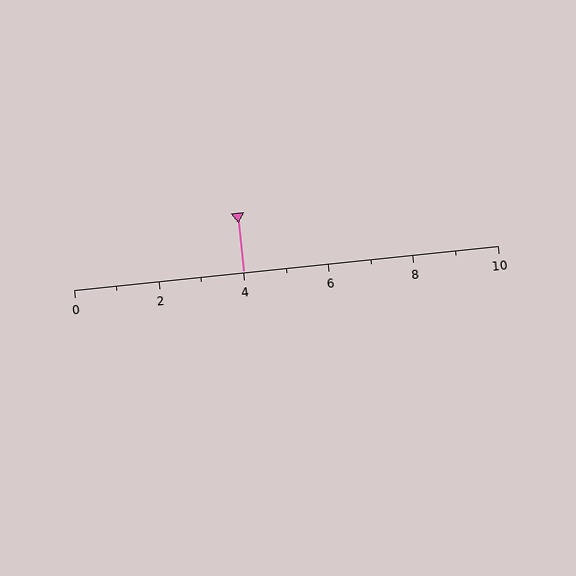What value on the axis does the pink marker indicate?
The marker indicates approximately 4.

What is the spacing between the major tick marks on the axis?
The major ticks are spaced 2 apart.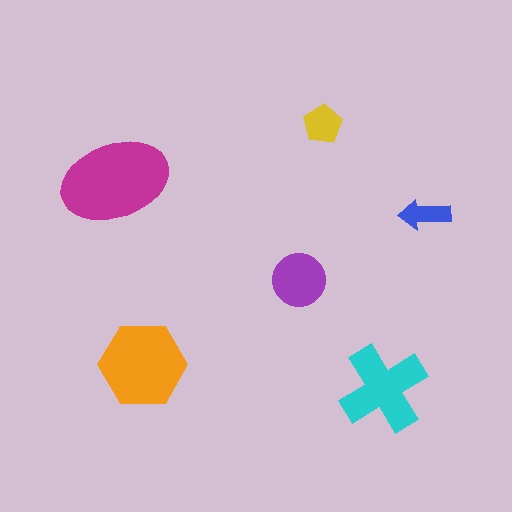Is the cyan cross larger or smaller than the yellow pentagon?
Larger.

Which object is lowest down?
The cyan cross is bottommost.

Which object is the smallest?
The blue arrow.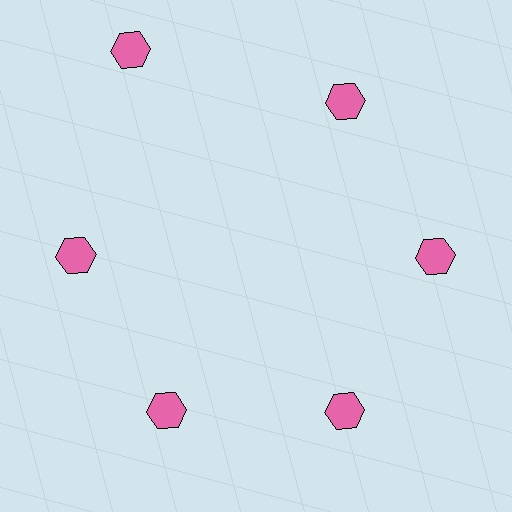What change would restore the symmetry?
The symmetry would be restored by moving it inward, back onto the ring so that all 6 hexagons sit at equal angles and equal distance from the center.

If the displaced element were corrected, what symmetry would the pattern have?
It would have 6-fold rotational symmetry — the pattern would map onto itself every 60 degrees.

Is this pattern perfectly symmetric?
No. The 6 pink hexagons are arranged in a ring, but one element near the 11 o'clock position is pushed outward from the center, breaking the 6-fold rotational symmetry.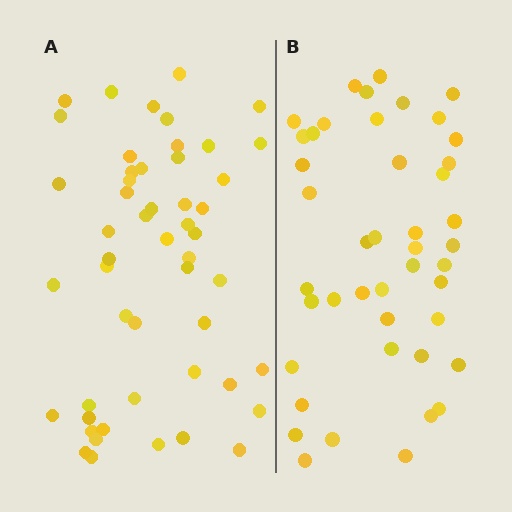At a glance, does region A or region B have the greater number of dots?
Region A (the left region) has more dots.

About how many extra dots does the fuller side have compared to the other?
Region A has roughly 8 or so more dots than region B.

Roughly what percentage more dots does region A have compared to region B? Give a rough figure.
About 15% more.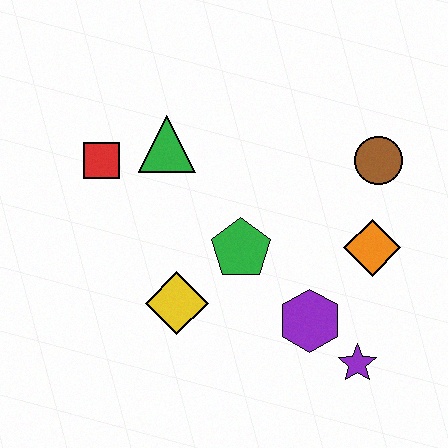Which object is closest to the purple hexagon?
The purple star is closest to the purple hexagon.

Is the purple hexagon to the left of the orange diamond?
Yes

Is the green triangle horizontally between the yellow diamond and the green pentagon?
No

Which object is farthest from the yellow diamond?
The brown circle is farthest from the yellow diamond.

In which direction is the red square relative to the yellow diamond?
The red square is above the yellow diamond.